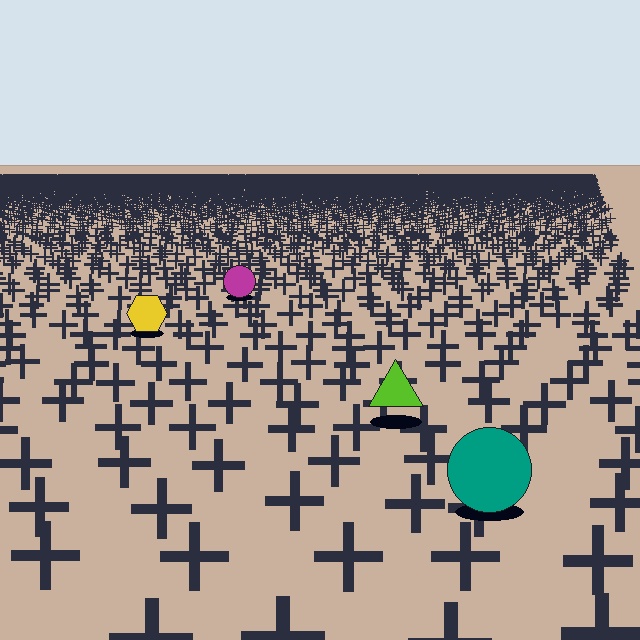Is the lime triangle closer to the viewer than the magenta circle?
Yes. The lime triangle is closer — you can tell from the texture gradient: the ground texture is coarser near it.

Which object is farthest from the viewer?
The magenta circle is farthest from the viewer. It appears smaller and the ground texture around it is denser.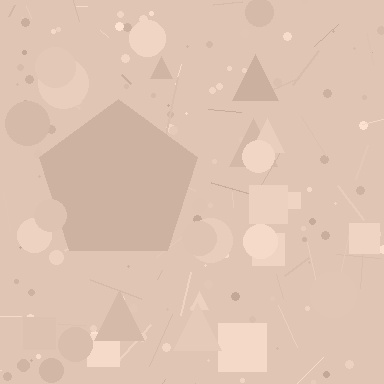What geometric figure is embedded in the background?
A pentagon is embedded in the background.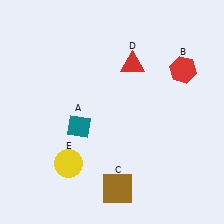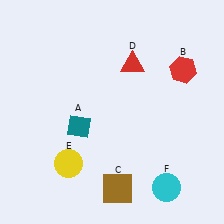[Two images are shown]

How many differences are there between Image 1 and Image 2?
There is 1 difference between the two images.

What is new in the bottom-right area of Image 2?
A cyan circle (F) was added in the bottom-right area of Image 2.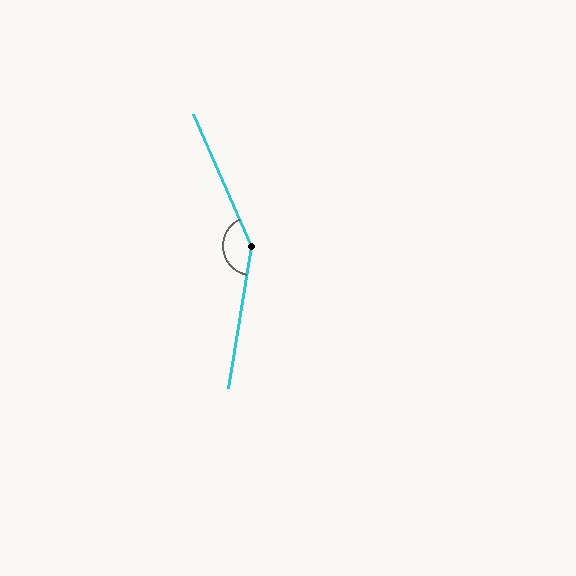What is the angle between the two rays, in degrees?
Approximately 147 degrees.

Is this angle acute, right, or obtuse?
It is obtuse.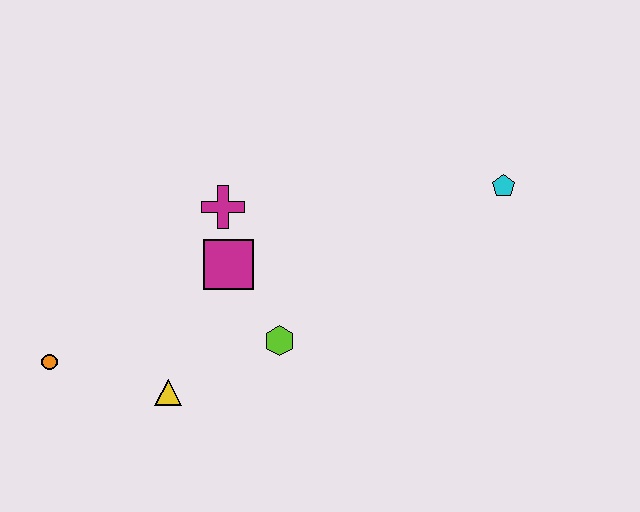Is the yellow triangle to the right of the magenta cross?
No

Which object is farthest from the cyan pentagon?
The orange circle is farthest from the cyan pentagon.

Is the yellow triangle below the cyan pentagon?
Yes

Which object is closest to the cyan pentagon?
The lime hexagon is closest to the cyan pentagon.